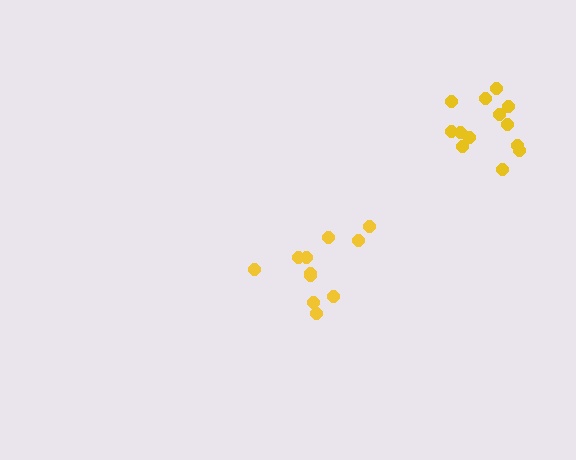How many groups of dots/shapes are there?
There are 2 groups.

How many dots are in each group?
Group 1: 11 dots, Group 2: 13 dots (24 total).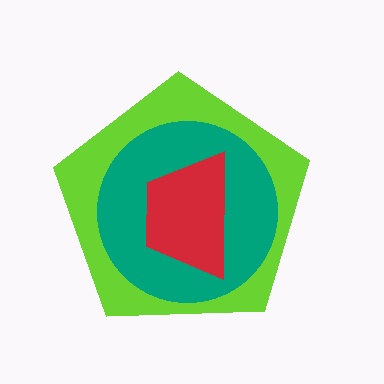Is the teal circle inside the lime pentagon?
Yes.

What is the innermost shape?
The red trapezoid.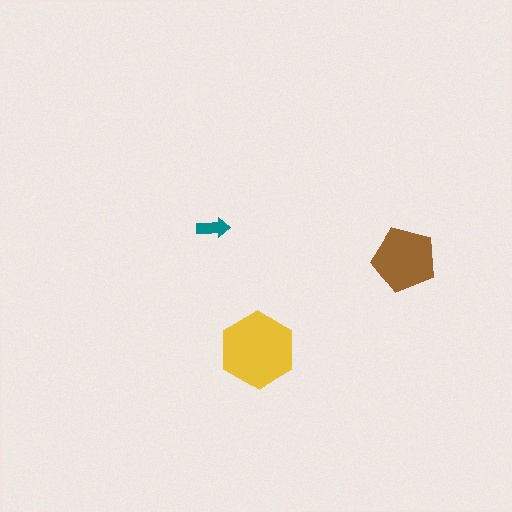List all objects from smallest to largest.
The teal arrow, the brown pentagon, the yellow hexagon.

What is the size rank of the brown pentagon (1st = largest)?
2nd.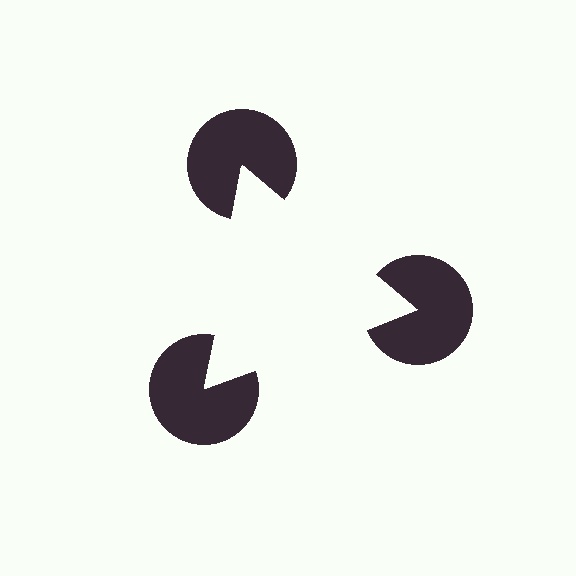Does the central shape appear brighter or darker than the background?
It typically appears slightly brighter than the background, even though no actual brightness change is drawn.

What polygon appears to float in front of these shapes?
An illusory triangle — its edges are inferred from the aligned wedge cuts in the pac-man discs, not physically drawn.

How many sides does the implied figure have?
3 sides.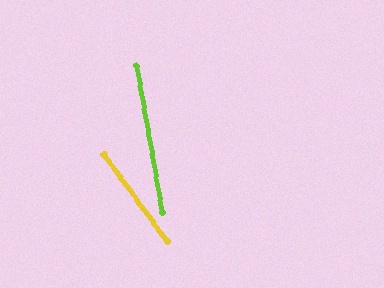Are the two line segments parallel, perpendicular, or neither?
Neither parallel nor perpendicular — they differ by about 26°.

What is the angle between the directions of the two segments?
Approximately 26 degrees.